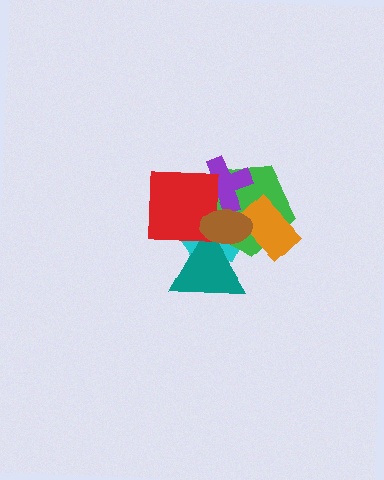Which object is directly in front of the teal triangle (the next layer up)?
The green pentagon is directly in front of the teal triangle.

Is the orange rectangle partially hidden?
Yes, it is partially covered by another shape.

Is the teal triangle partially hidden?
Yes, it is partially covered by another shape.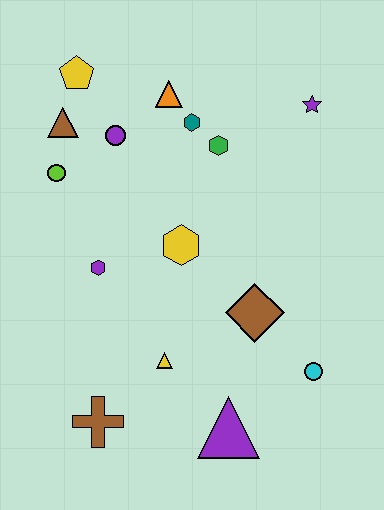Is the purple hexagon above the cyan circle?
Yes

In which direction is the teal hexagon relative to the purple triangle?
The teal hexagon is above the purple triangle.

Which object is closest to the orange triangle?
The teal hexagon is closest to the orange triangle.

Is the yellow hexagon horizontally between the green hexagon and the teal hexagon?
No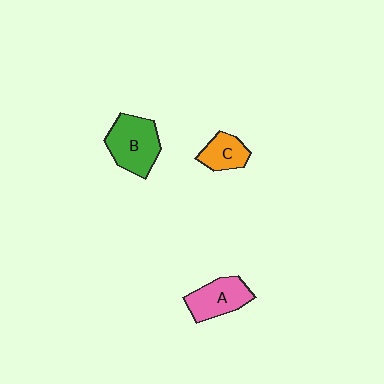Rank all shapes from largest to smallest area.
From largest to smallest: B (green), A (pink), C (orange).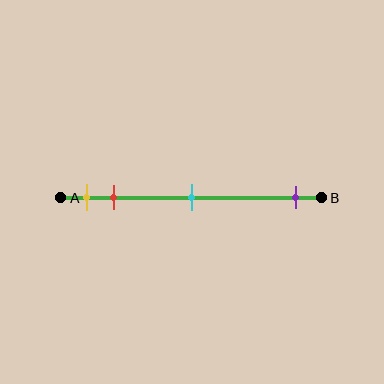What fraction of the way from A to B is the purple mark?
The purple mark is approximately 90% (0.9) of the way from A to B.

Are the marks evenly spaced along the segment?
No, the marks are not evenly spaced.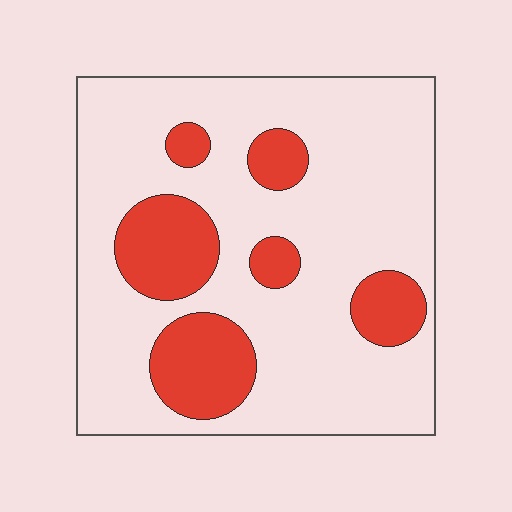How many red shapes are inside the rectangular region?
6.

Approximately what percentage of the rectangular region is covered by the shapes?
Approximately 25%.